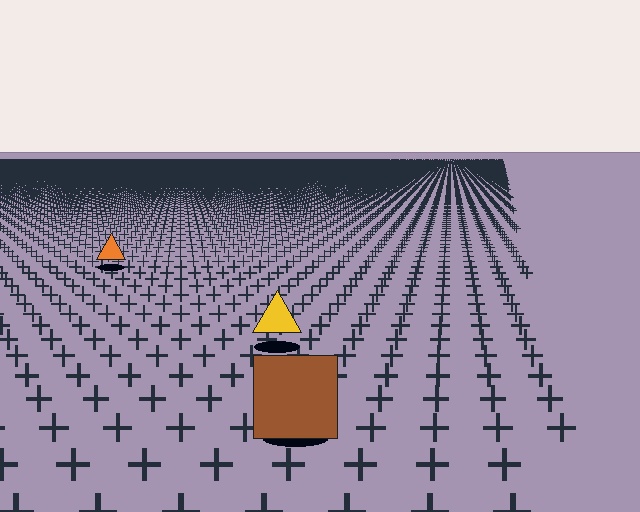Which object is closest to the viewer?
The brown square is closest. The texture marks near it are larger and more spread out.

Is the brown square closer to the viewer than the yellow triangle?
Yes. The brown square is closer — you can tell from the texture gradient: the ground texture is coarser near it.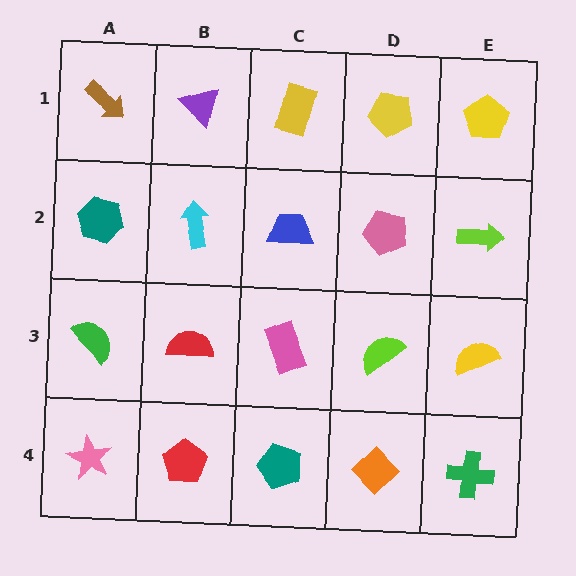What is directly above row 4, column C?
A pink rectangle.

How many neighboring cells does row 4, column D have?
3.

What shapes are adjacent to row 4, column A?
A green semicircle (row 3, column A), a red pentagon (row 4, column B).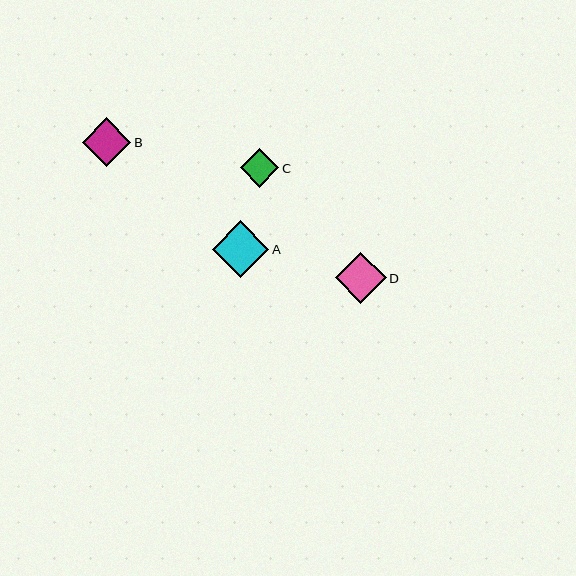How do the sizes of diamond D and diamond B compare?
Diamond D and diamond B are approximately the same size.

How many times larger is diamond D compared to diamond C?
Diamond D is approximately 1.3 times the size of diamond C.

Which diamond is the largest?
Diamond A is the largest with a size of approximately 57 pixels.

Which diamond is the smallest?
Diamond C is the smallest with a size of approximately 38 pixels.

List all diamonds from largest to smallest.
From largest to smallest: A, D, B, C.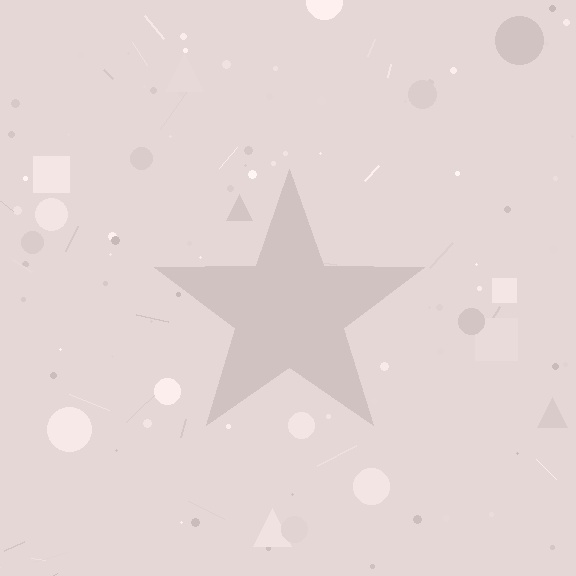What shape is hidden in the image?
A star is hidden in the image.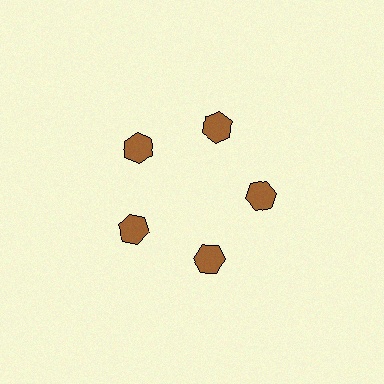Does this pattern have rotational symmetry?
Yes, this pattern has 5-fold rotational symmetry. It looks the same after rotating 72 degrees around the center.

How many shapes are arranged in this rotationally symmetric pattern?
There are 5 shapes, arranged in 5 groups of 1.